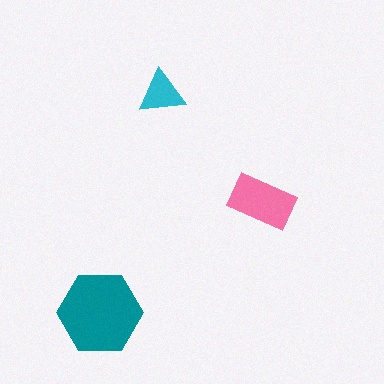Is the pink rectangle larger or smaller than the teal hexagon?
Smaller.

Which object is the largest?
The teal hexagon.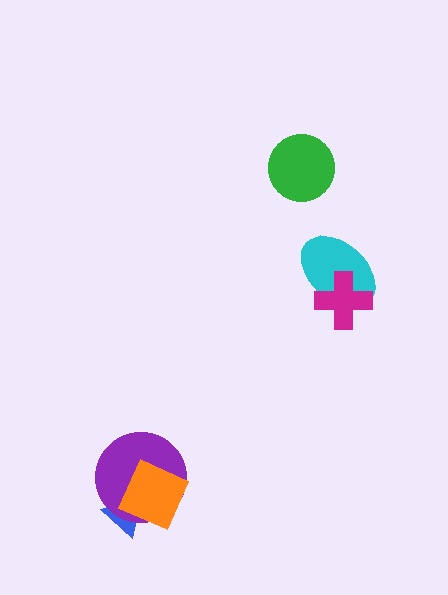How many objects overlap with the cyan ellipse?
1 object overlaps with the cyan ellipse.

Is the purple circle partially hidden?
Yes, it is partially covered by another shape.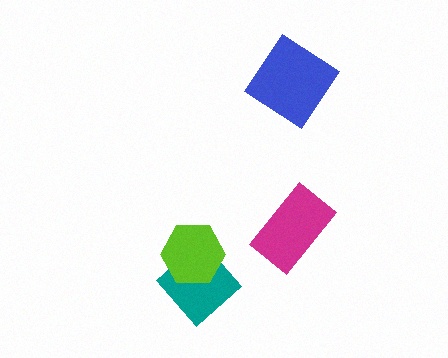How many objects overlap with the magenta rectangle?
0 objects overlap with the magenta rectangle.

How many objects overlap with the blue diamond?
0 objects overlap with the blue diamond.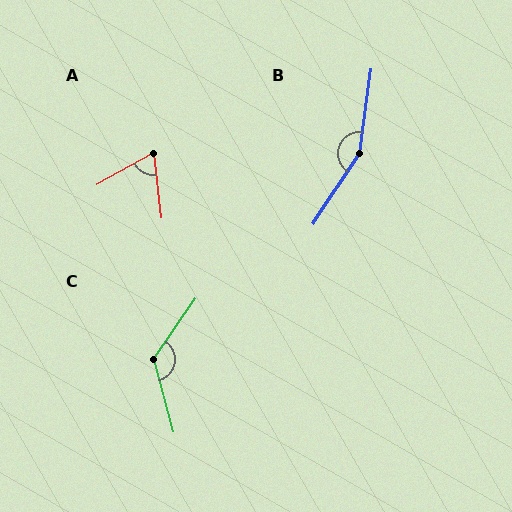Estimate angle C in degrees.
Approximately 130 degrees.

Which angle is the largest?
B, at approximately 154 degrees.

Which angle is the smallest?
A, at approximately 68 degrees.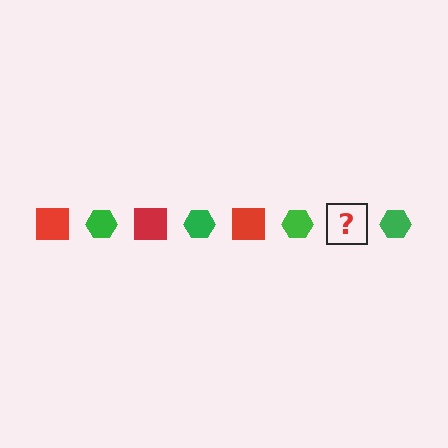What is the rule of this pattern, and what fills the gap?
The rule is that the pattern alternates between red square and green hexagon. The gap should be filled with a red square.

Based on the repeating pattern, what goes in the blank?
The blank should be a red square.